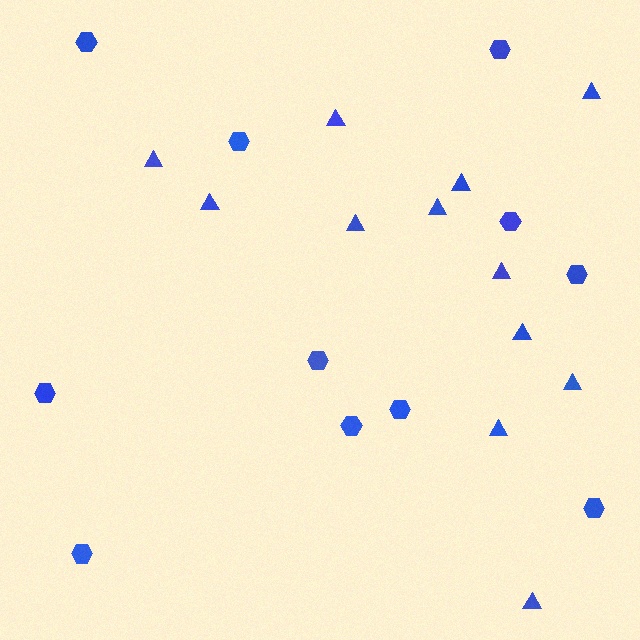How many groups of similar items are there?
There are 2 groups: one group of hexagons (11) and one group of triangles (12).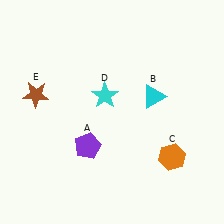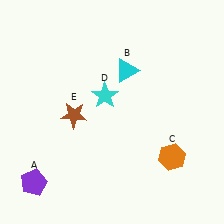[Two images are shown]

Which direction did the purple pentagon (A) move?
The purple pentagon (A) moved left.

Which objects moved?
The objects that moved are: the purple pentagon (A), the cyan triangle (B), the brown star (E).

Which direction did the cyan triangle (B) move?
The cyan triangle (B) moved left.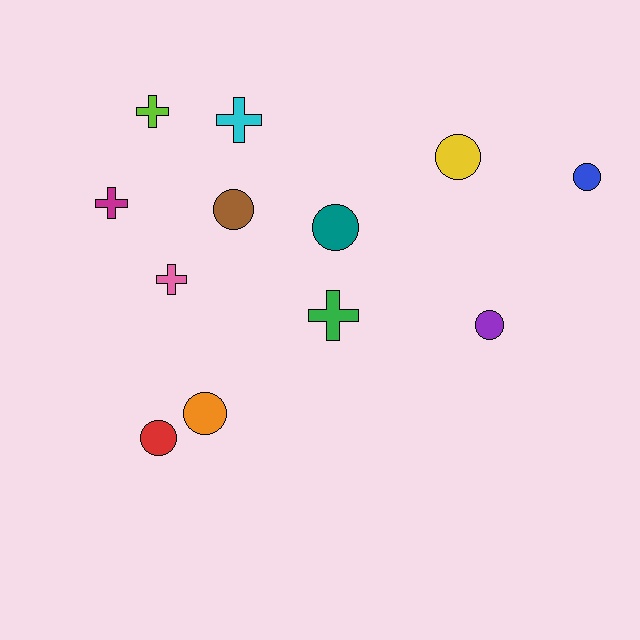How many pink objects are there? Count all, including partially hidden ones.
There is 1 pink object.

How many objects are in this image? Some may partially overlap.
There are 12 objects.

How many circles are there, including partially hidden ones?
There are 7 circles.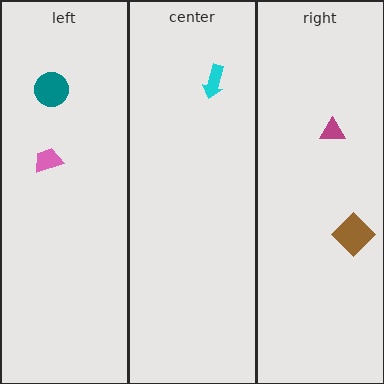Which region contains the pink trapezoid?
The left region.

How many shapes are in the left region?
2.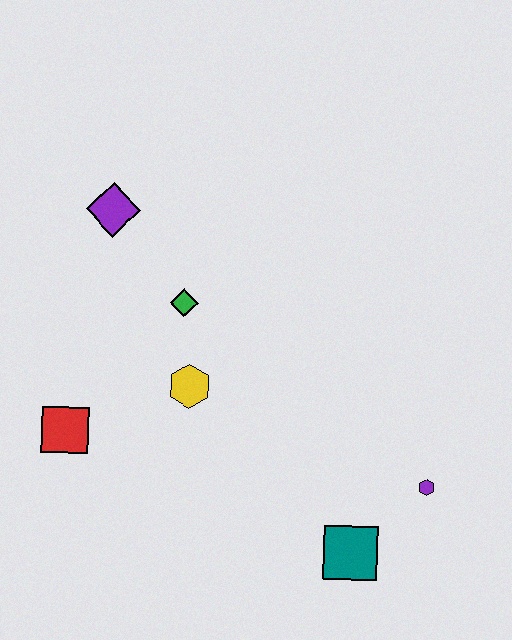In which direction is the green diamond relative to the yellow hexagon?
The green diamond is above the yellow hexagon.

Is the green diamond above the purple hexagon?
Yes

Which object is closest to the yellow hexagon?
The green diamond is closest to the yellow hexagon.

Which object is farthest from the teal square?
The purple diamond is farthest from the teal square.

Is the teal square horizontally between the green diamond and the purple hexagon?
Yes